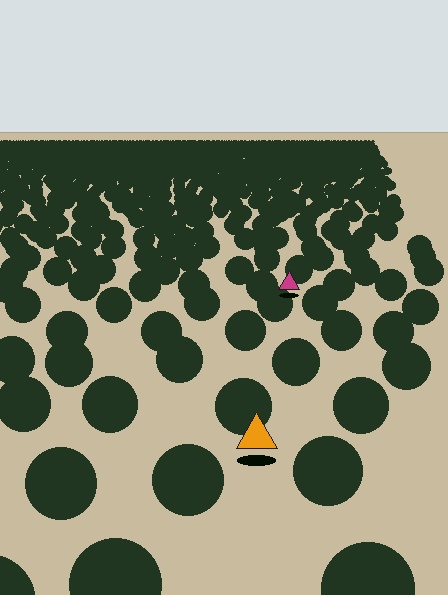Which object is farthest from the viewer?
The magenta triangle is farthest from the viewer. It appears smaller and the ground texture around it is denser.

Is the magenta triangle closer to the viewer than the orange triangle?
No. The orange triangle is closer — you can tell from the texture gradient: the ground texture is coarser near it.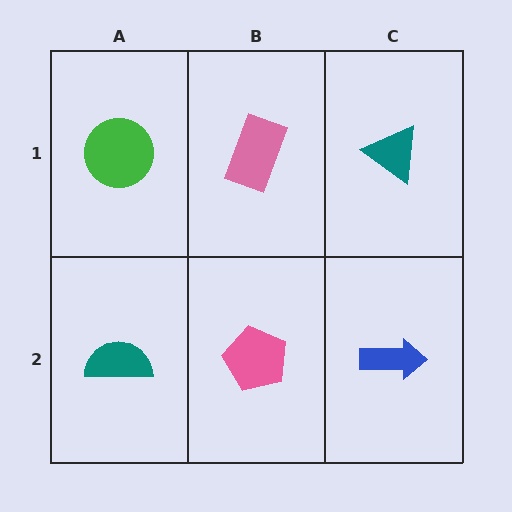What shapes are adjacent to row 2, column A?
A green circle (row 1, column A), a pink pentagon (row 2, column B).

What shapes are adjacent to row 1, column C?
A blue arrow (row 2, column C), a pink rectangle (row 1, column B).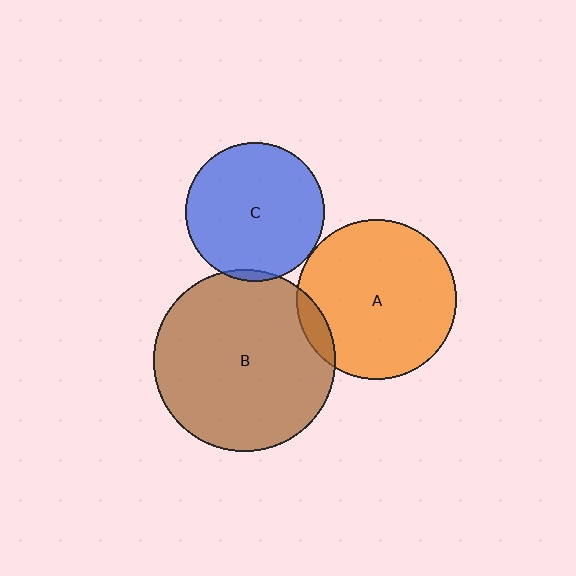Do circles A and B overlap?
Yes.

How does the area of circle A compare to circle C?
Approximately 1.3 times.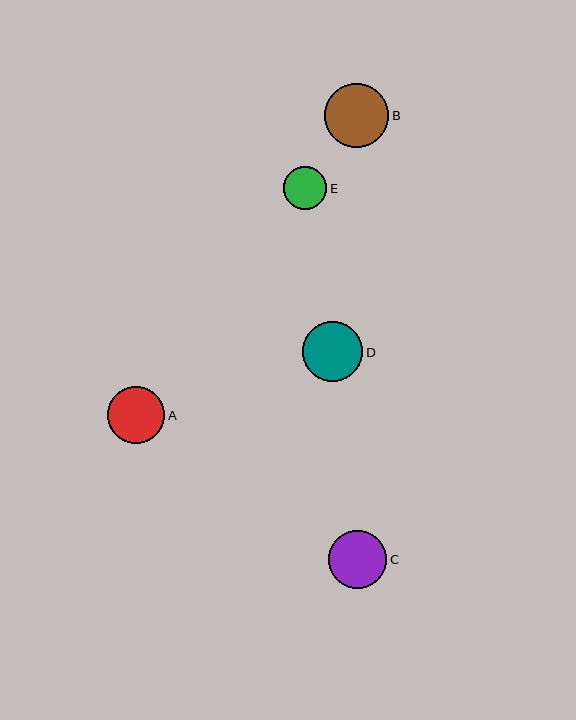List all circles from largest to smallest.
From largest to smallest: B, D, C, A, E.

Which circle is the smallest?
Circle E is the smallest with a size of approximately 43 pixels.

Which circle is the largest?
Circle B is the largest with a size of approximately 64 pixels.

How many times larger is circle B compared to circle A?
Circle B is approximately 1.1 times the size of circle A.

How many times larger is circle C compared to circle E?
Circle C is approximately 1.4 times the size of circle E.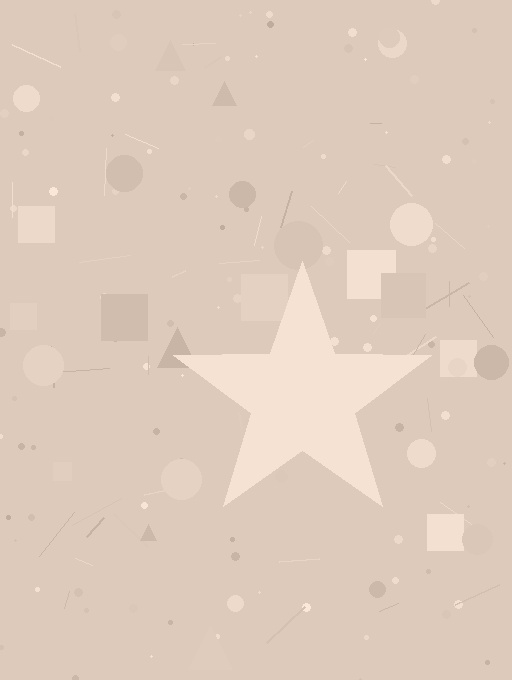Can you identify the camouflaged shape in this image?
The camouflaged shape is a star.